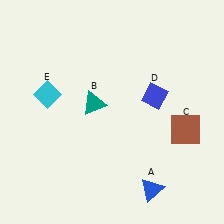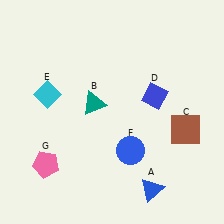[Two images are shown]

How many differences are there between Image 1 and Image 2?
There are 2 differences between the two images.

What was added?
A blue circle (F), a pink pentagon (G) were added in Image 2.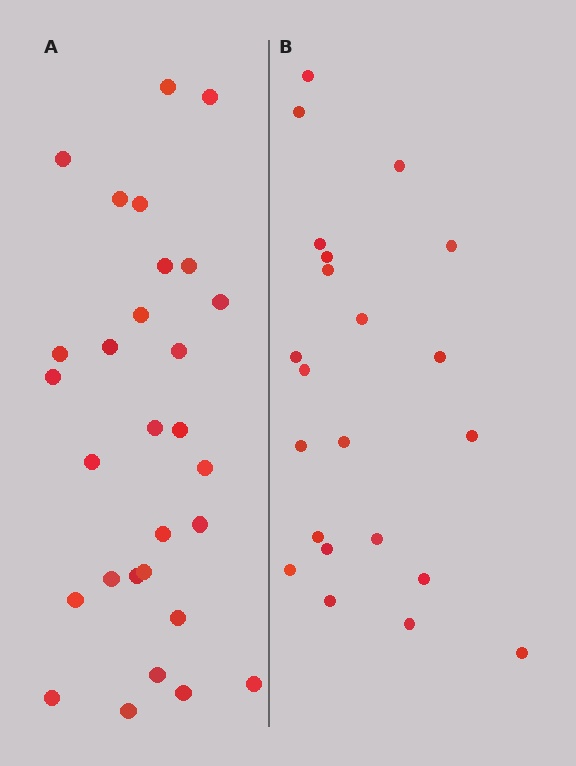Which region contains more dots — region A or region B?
Region A (the left region) has more dots.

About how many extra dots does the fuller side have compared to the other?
Region A has roughly 8 or so more dots than region B.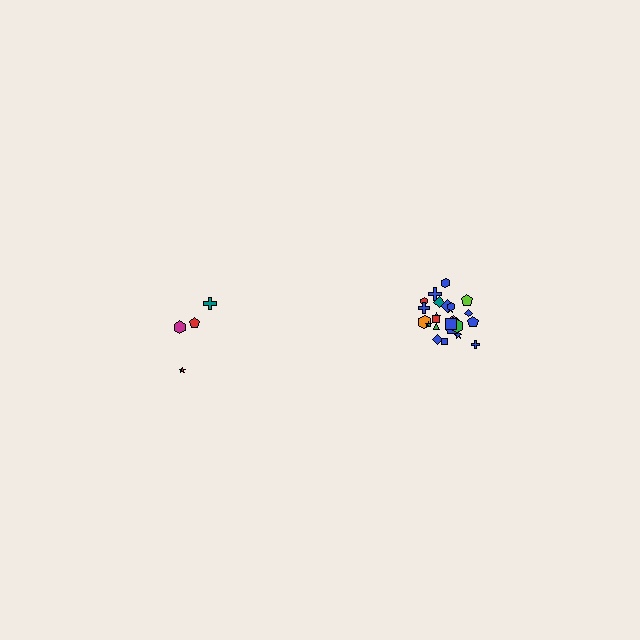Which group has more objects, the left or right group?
The right group.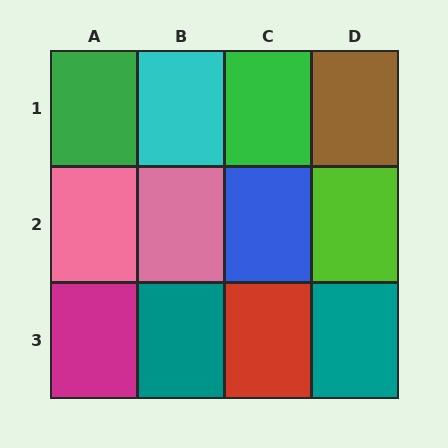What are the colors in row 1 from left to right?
Green, cyan, green, brown.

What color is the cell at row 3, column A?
Magenta.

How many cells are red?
1 cell is red.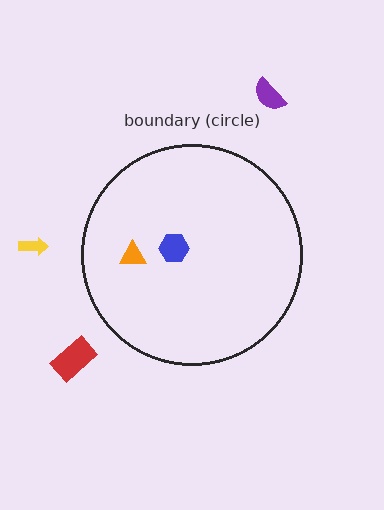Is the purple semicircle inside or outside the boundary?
Outside.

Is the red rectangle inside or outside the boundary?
Outside.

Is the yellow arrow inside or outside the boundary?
Outside.